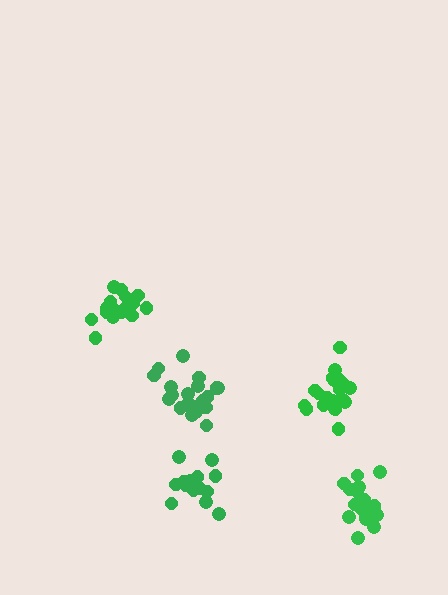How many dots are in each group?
Group 1: 17 dots, Group 2: 18 dots, Group 3: 21 dots, Group 4: 21 dots, Group 5: 19 dots (96 total).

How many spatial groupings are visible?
There are 5 spatial groupings.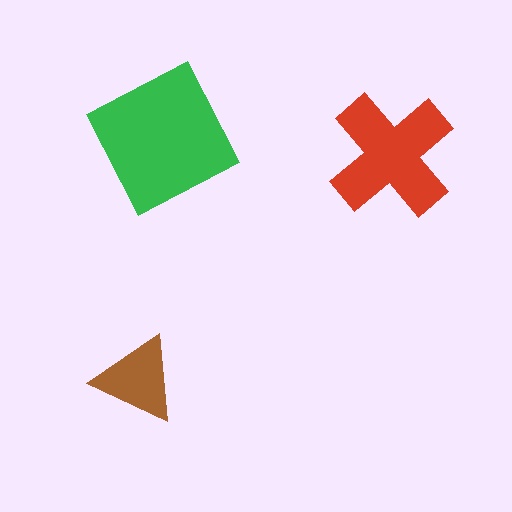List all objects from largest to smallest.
The green square, the red cross, the brown triangle.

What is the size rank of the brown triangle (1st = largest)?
3rd.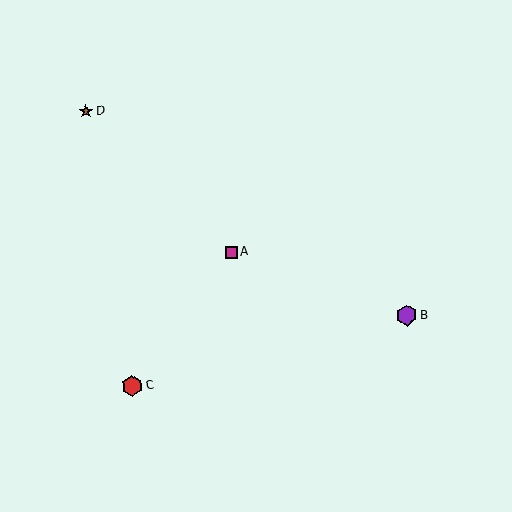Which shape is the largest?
The red hexagon (labeled C) is the largest.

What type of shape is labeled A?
Shape A is a magenta square.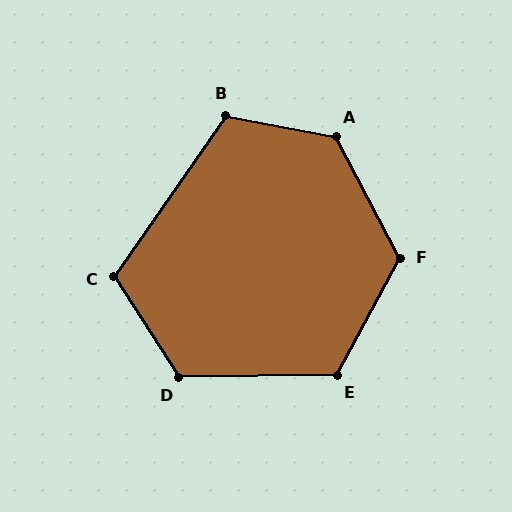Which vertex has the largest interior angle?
A, at approximately 129 degrees.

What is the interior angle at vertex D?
Approximately 122 degrees (obtuse).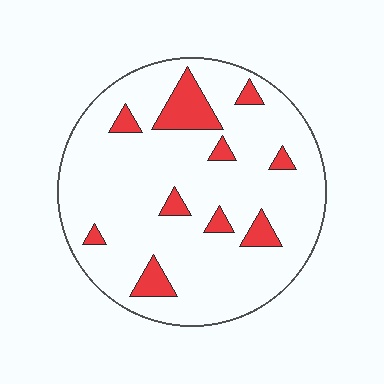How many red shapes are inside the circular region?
10.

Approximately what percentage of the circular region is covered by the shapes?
Approximately 15%.